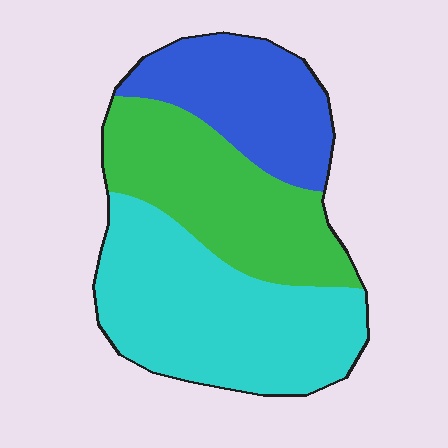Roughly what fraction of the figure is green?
Green takes up about one third (1/3) of the figure.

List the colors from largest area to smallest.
From largest to smallest: cyan, green, blue.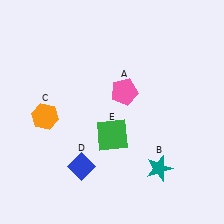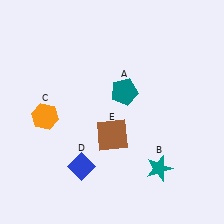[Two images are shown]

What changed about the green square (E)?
In Image 1, E is green. In Image 2, it changed to brown.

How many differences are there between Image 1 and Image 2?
There are 2 differences between the two images.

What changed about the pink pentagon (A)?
In Image 1, A is pink. In Image 2, it changed to teal.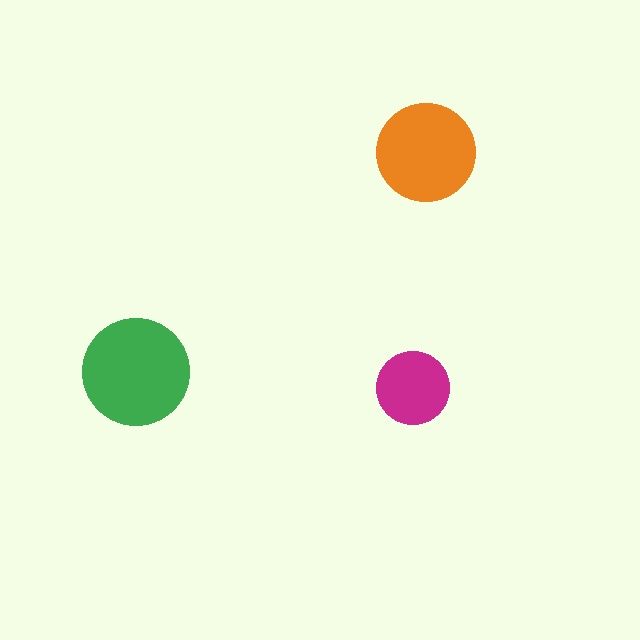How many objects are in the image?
There are 3 objects in the image.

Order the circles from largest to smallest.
the green one, the orange one, the magenta one.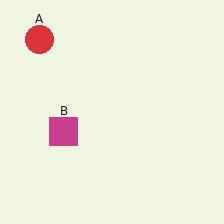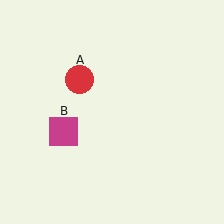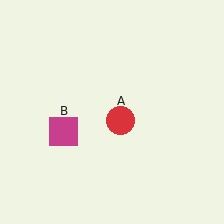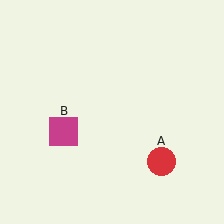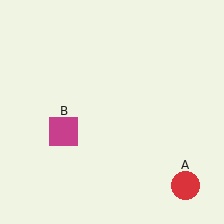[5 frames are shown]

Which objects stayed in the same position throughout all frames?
Magenta square (object B) remained stationary.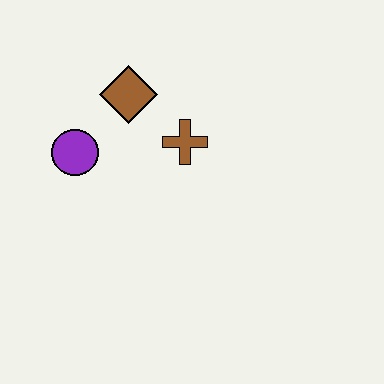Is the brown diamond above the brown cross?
Yes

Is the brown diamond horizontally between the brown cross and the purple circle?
Yes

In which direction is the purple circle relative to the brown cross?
The purple circle is to the left of the brown cross.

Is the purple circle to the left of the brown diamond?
Yes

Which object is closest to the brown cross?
The brown diamond is closest to the brown cross.